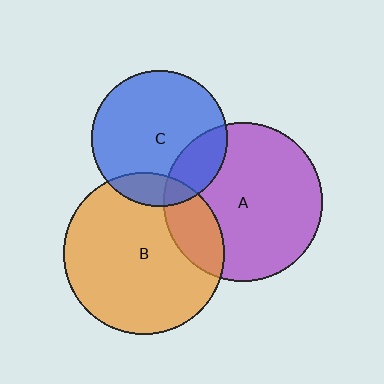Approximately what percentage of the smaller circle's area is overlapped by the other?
Approximately 15%.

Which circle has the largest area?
Circle B (orange).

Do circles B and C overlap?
Yes.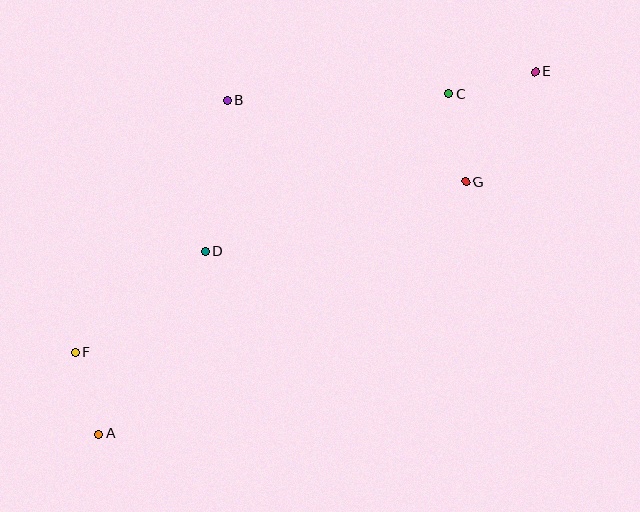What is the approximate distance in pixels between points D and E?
The distance between D and E is approximately 376 pixels.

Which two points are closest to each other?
Points A and F are closest to each other.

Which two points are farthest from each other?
Points A and E are farthest from each other.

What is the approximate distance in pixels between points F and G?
The distance between F and G is approximately 426 pixels.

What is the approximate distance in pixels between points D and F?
The distance between D and F is approximately 164 pixels.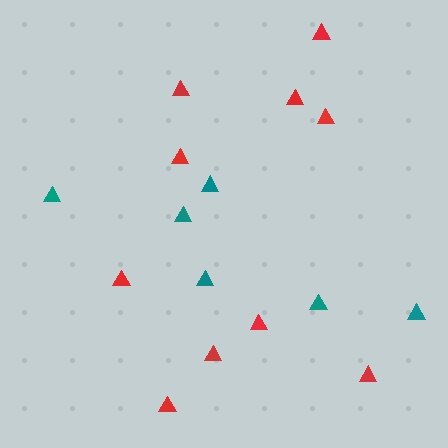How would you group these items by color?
There are 2 groups: one group of red triangles (10) and one group of teal triangles (6).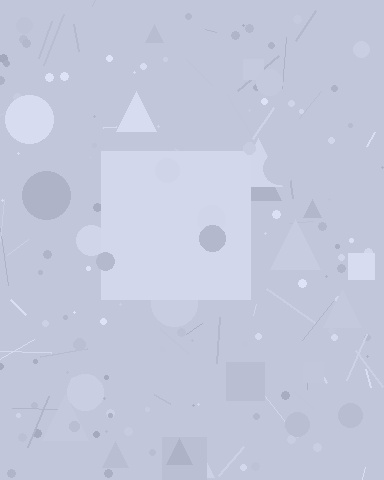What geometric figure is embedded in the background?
A square is embedded in the background.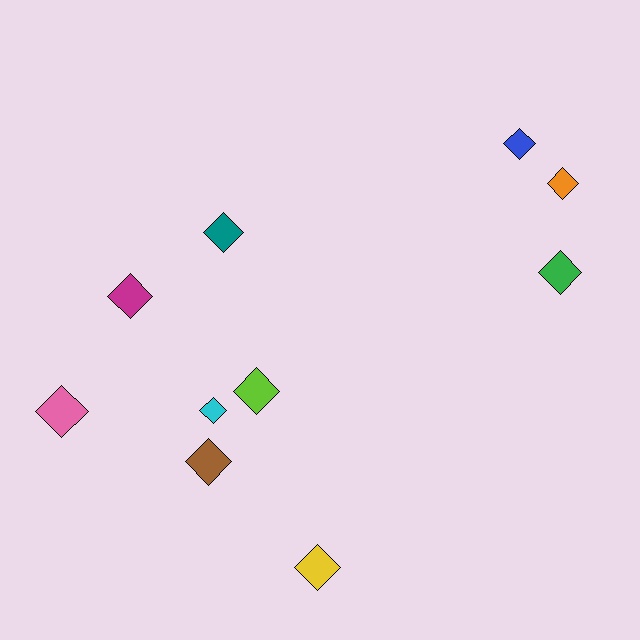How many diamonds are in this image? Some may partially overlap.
There are 10 diamonds.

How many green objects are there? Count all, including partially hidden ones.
There is 1 green object.